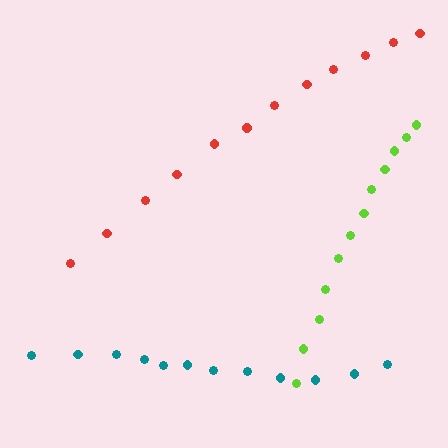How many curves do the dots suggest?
There are 3 distinct paths.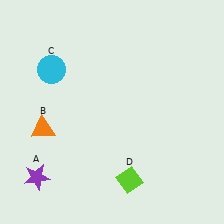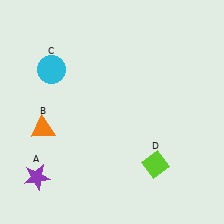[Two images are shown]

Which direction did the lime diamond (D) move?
The lime diamond (D) moved right.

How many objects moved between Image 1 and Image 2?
1 object moved between the two images.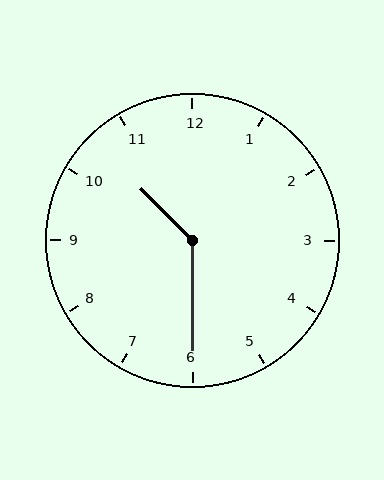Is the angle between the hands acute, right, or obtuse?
It is obtuse.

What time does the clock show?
10:30.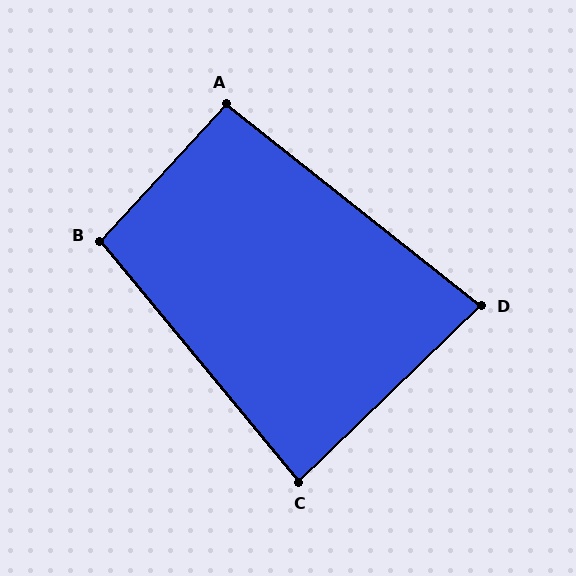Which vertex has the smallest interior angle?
D, at approximately 82 degrees.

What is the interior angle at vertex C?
Approximately 86 degrees (approximately right).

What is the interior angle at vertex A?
Approximately 94 degrees (approximately right).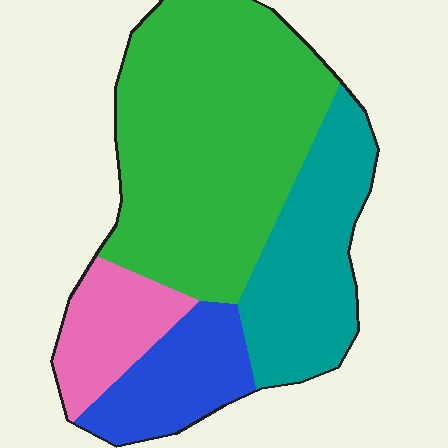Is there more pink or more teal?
Teal.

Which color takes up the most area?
Green, at roughly 50%.